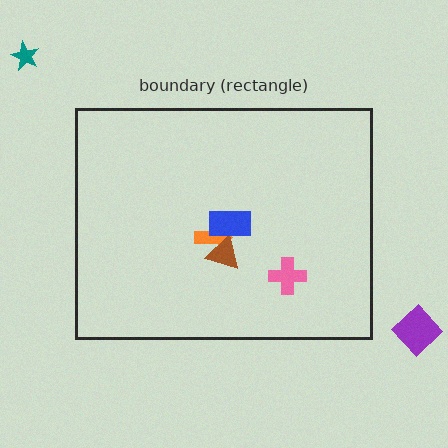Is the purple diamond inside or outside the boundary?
Outside.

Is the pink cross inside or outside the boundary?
Inside.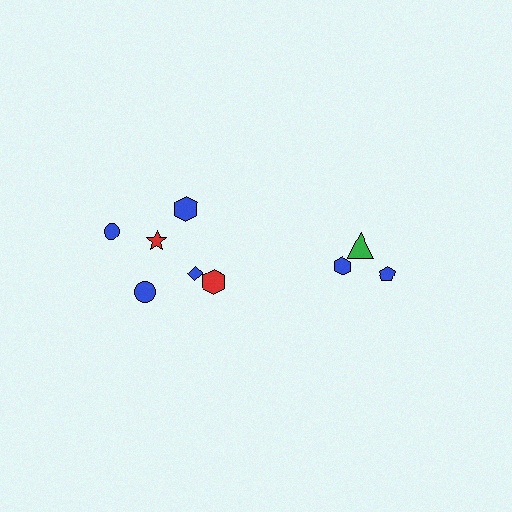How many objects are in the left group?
There are 6 objects.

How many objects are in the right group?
There are 3 objects.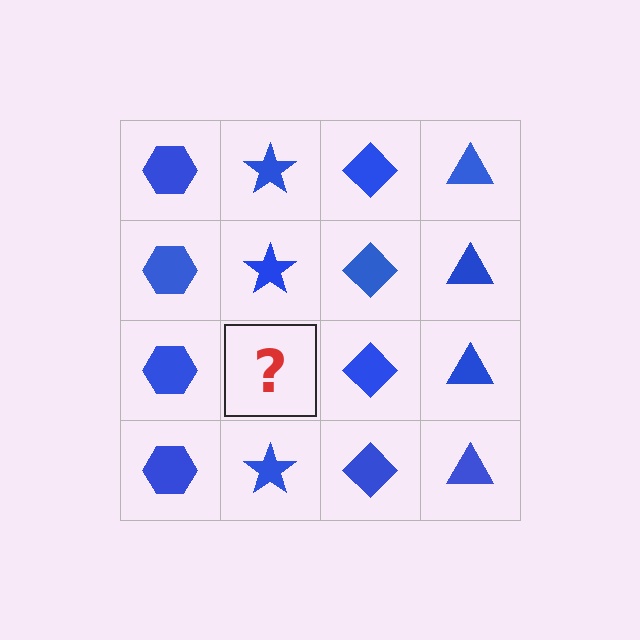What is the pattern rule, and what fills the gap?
The rule is that each column has a consistent shape. The gap should be filled with a blue star.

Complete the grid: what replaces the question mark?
The question mark should be replaced with a blue star.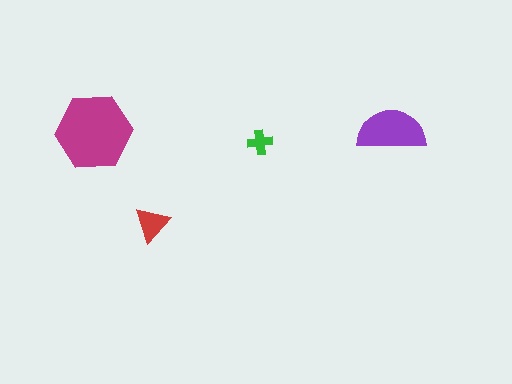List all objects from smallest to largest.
The green cross, the red triangle, the purple semicircle, the magenta hexagon.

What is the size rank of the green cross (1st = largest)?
4th.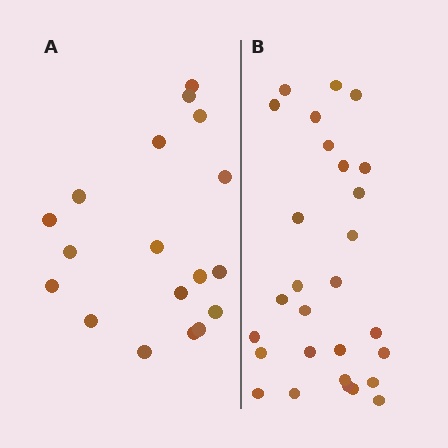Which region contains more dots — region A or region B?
Region B (the right region) has more dots.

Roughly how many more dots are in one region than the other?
Region B has roughly 10 or so more dots than region A.